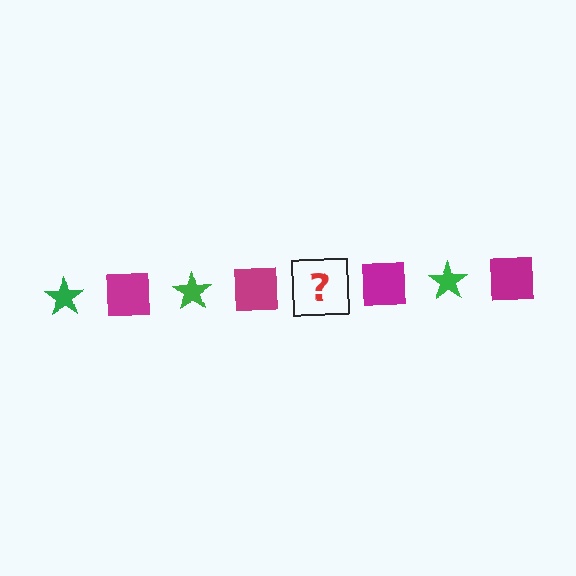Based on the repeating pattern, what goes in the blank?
The blank should be a green star.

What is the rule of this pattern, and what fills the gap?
The rule is that the pattern alternates between green star and magenta square. The gap should be filled with a green star.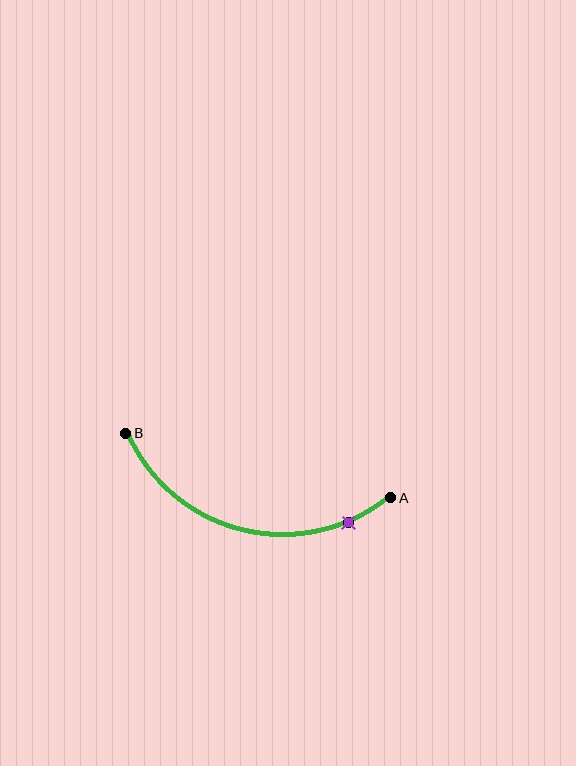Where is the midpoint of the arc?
The arc midpoint is the point on the curve farthest from the straight line joining A and B. It sits below that line.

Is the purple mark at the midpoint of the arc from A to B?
No. The purple mark lies on the arc but is closer to endpoint A. The arc midpoint would be at the point on the curve equidistant along the arc from both A and B.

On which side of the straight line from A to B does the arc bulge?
The arc bulges below the straight line connecting A and B.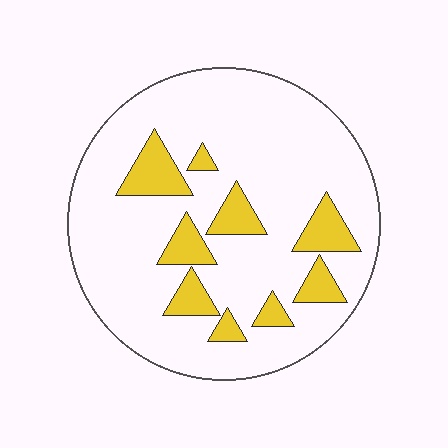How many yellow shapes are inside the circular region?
9.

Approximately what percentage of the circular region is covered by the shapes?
Approximately 15%.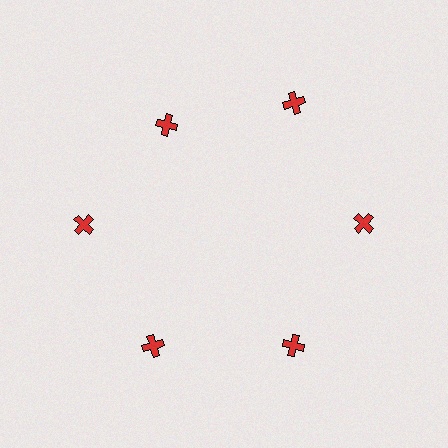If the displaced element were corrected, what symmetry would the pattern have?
It would have 6-fold rotational symmetry — the pattern would map onto itself every 60 degrees.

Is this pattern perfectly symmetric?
No. The 6 red crosses are arranged in a ring, but one element near the 11 o'clock position is pulled inward toward the center, breaking the 6-fold rotational symmetry.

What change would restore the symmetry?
The symmetry would be restored by moving it outward, back onto the ring so that all 6 crosses sit at equal angles and equal distance from the center.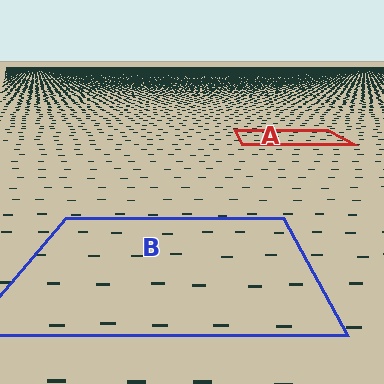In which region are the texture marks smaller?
The texture marks are smaller in region A, because it is farther away.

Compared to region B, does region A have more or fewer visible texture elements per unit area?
Region A has more texture elements per unit area — they are packed more densely because it is farther away.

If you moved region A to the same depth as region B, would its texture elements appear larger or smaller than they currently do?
They would appear larger. At a closer depth, the same texture elements are projected at a bigger on-screen size.